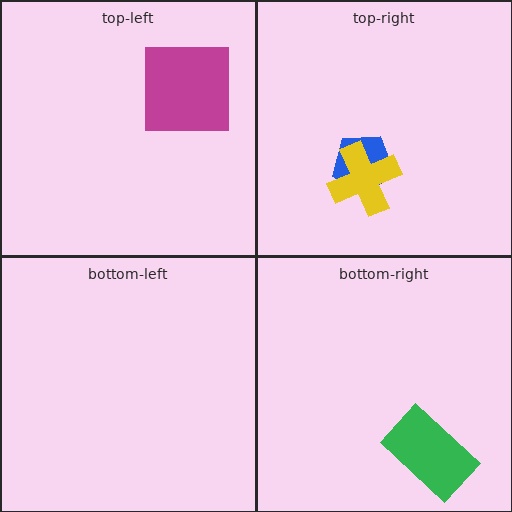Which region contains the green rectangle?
The bottom-right region.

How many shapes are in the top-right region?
2.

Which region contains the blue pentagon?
The top-right region.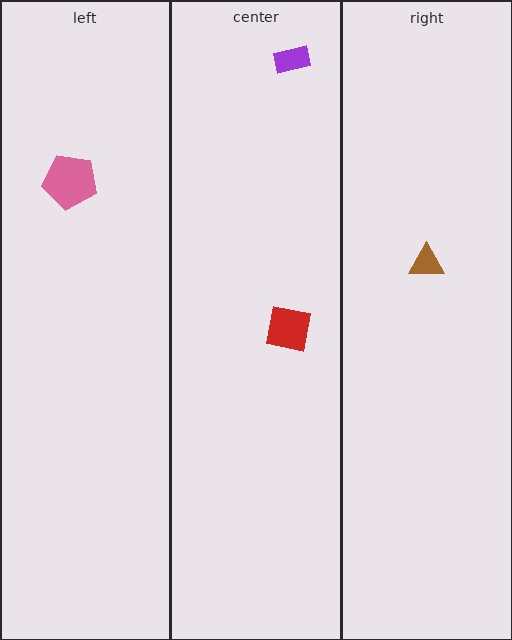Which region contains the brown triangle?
The right region.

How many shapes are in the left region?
1.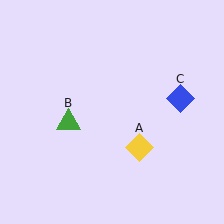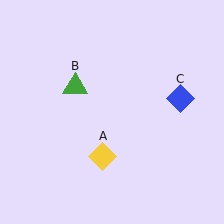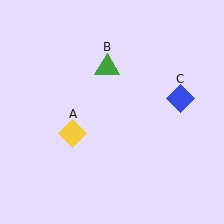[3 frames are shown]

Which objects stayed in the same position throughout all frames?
Blue diamond (object C) remained stationary.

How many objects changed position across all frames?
2 objects changed position: yellow diamond (object A), green triangle (object B).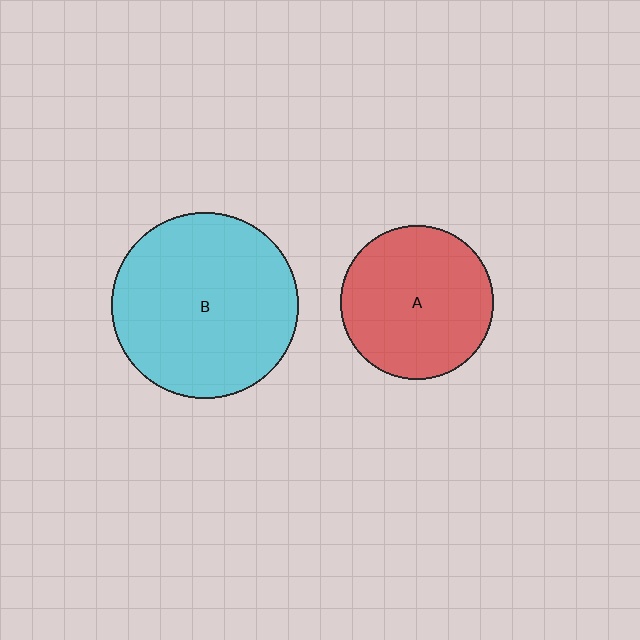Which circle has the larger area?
Circle B (cyan).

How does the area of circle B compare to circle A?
Approximately 1.5 times.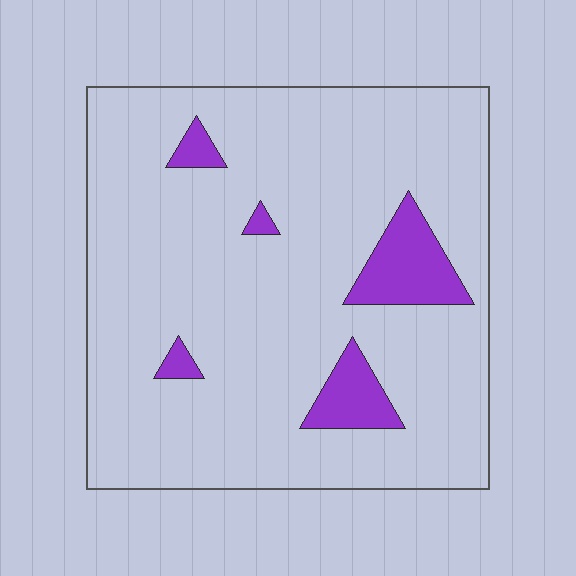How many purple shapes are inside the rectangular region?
5.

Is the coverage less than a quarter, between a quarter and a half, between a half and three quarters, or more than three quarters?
Less than a quarter.